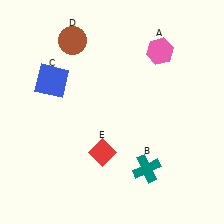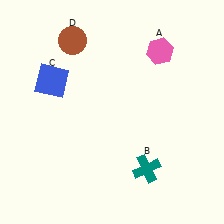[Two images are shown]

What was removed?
The red diamond (E) was removed in Image 2.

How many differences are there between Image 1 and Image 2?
There is 1 difference between the two images.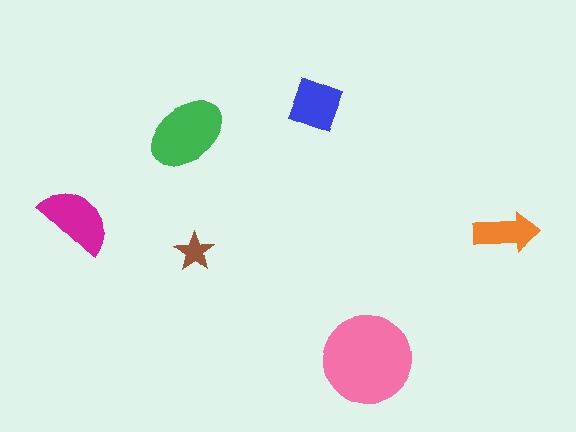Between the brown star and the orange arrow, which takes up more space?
The orange arrow.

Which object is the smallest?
The brown star.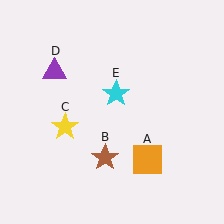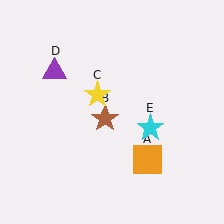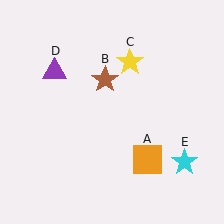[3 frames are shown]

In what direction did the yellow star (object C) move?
The yellow star (object C) moved up and to the right.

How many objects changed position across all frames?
3 objects changed position: brown star (object B), yellow star (object C), cyan star (object E).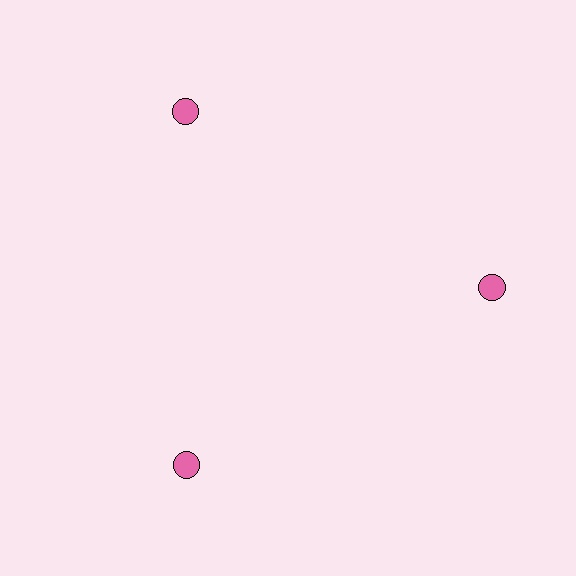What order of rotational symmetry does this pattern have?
This pattern has 3-fold rotational symmetry.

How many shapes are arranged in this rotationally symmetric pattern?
There are 3 shapes, arranged in 3 groups of 1.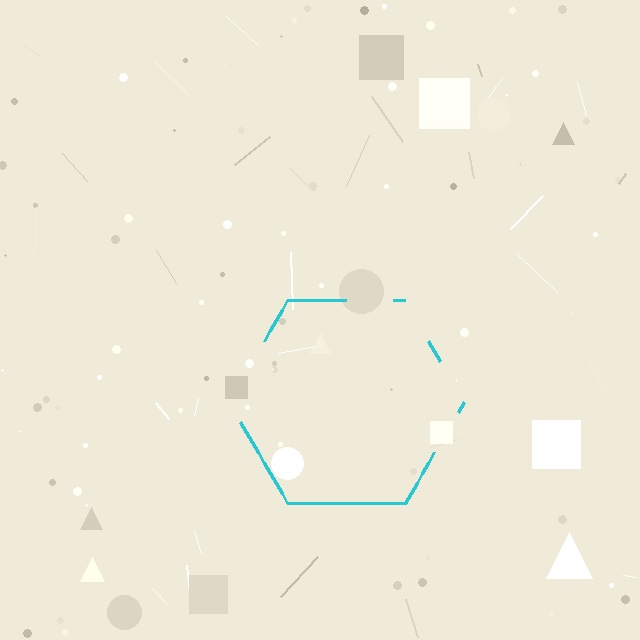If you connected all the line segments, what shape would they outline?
They would outline a hexagon.